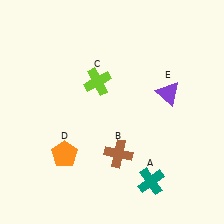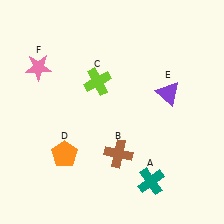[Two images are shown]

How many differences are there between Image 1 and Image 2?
There is 1 difference between the two images.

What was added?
A pink star (F) was added in Image 2.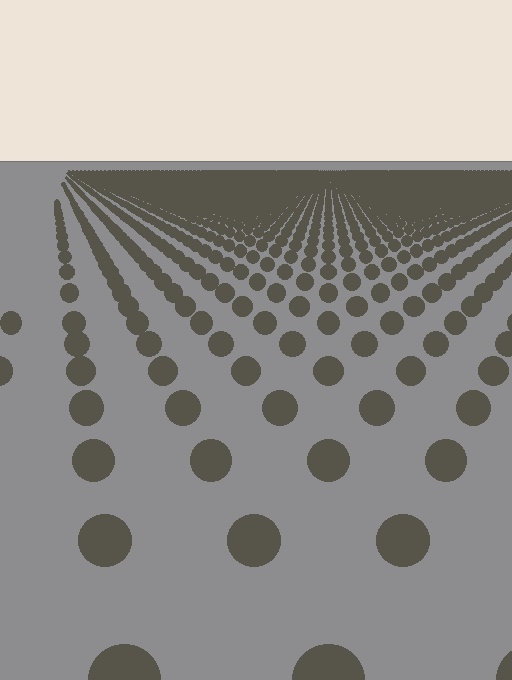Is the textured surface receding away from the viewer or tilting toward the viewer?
The surface is receding away from the viewer. Texture elements get smaller and denser toward the top.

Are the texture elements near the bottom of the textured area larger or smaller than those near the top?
Larger. Near the bottom, elements are closer to the viewer and appear at a bigger on-screen size.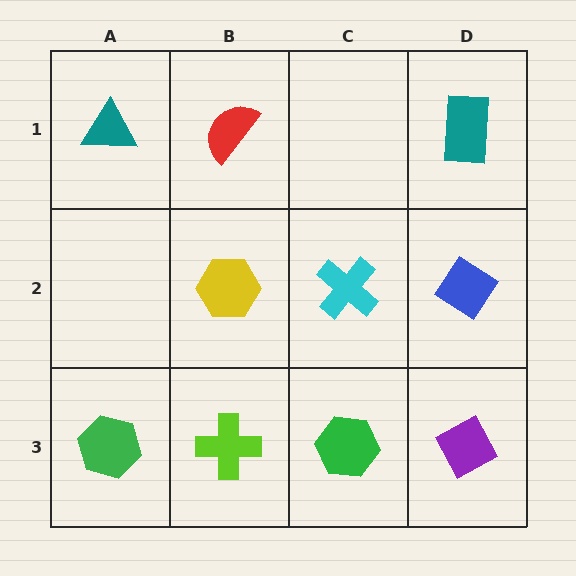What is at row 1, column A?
A teal triangle.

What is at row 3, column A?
A green hexagon.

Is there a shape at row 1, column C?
No, that cell is empty.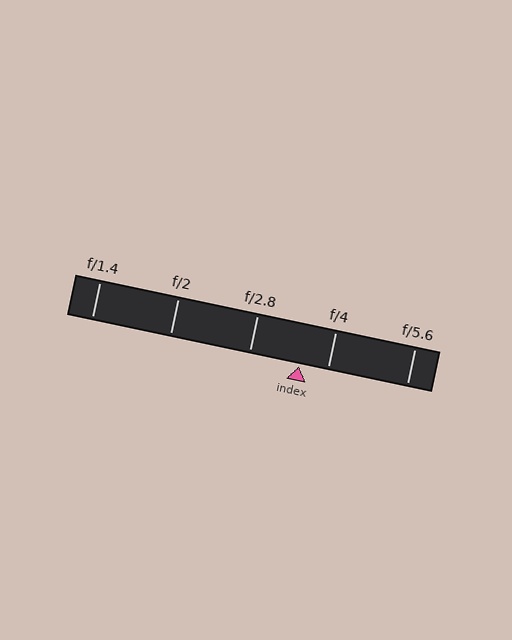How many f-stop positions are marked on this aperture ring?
There are 5 f-stop positions marked.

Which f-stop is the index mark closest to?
The index mark is closest to f/4.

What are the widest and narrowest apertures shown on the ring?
The widest aperture shown is f/1.4 and the narrowest is f/5.6.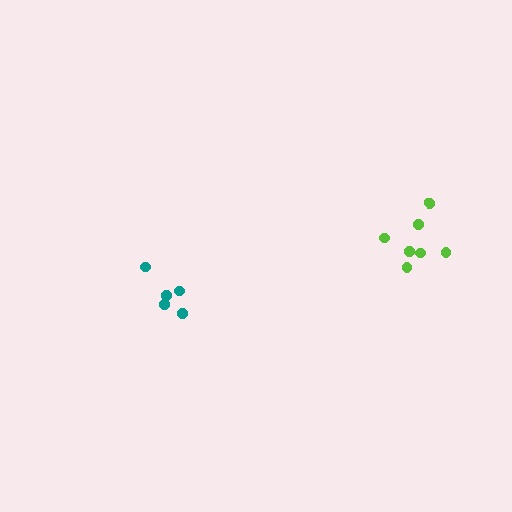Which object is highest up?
The lime cluster is topmost.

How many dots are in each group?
Group 1: 7 dots, Group 2: 5 dots (12 total).